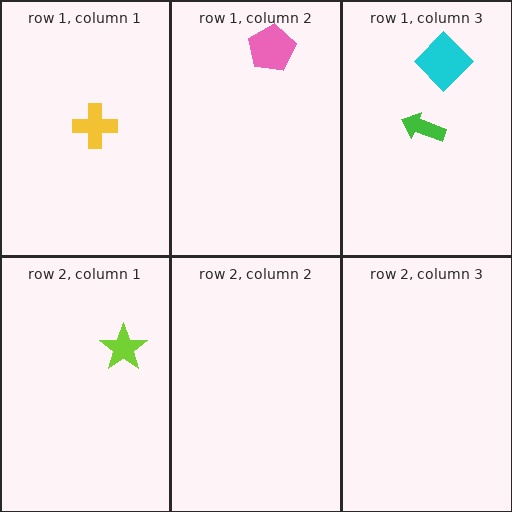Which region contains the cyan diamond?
The row 1, column 3 region.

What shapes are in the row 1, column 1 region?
The yellow cross.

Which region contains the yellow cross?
The row 1, column 1 region.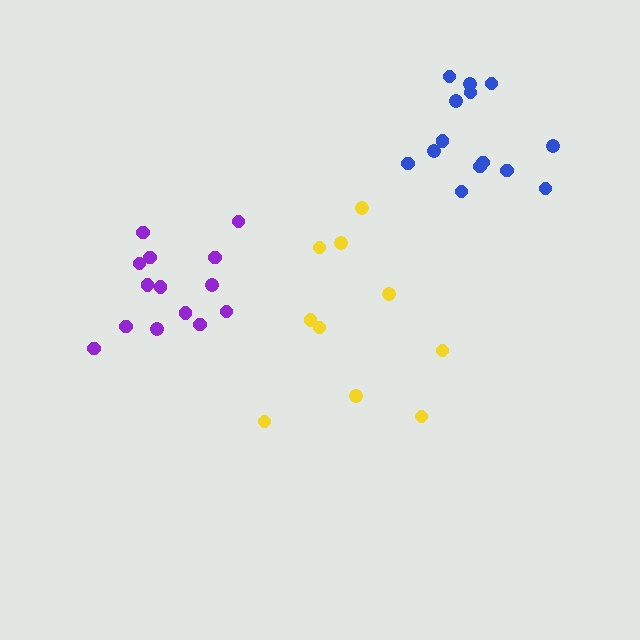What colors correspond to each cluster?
The clusters are colored: purple, yellow, blue.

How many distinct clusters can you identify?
There are 3 distinct clusters.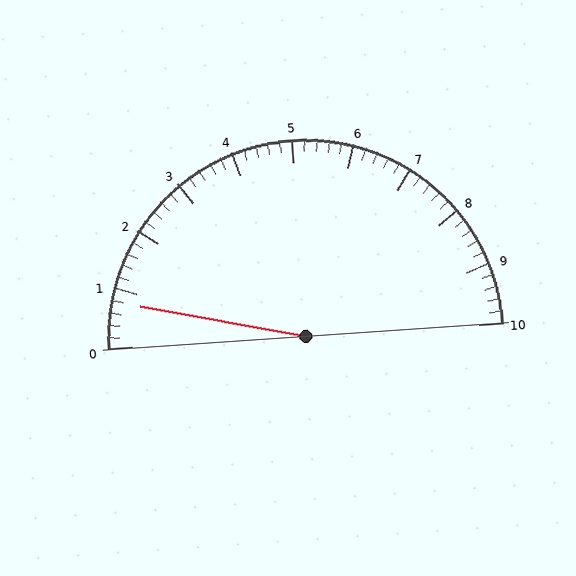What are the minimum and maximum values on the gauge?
The gauge ranges from 0 to 10.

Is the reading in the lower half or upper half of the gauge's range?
The reading is in the lower half of the range (0 to 10).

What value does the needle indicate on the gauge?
The needle indicates approximately 0.8.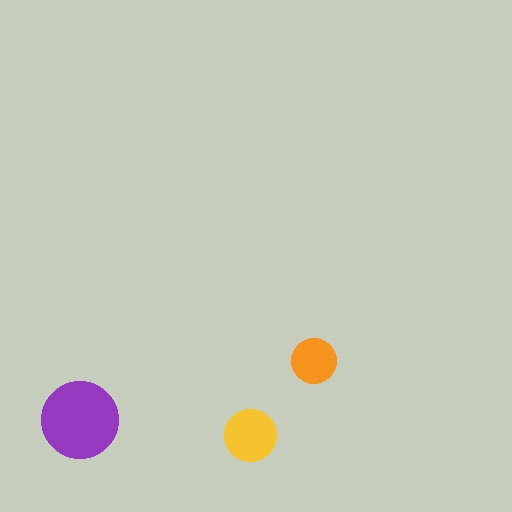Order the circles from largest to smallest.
the purple one, the yellow one, the orange one.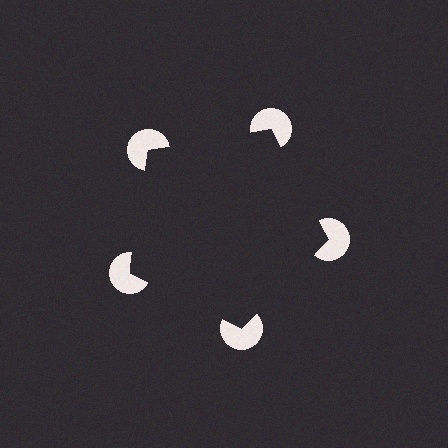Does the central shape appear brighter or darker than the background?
It typically appears slightly darker than the background, even though no actual brightness change is drawn.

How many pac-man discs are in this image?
There are 5 — one at each vertex of the illusory pentagon.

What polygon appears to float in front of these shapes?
An illusory pentagon — its edges are inferred from the aligned wedge cuts in the pac-man discs, not physically drawn.